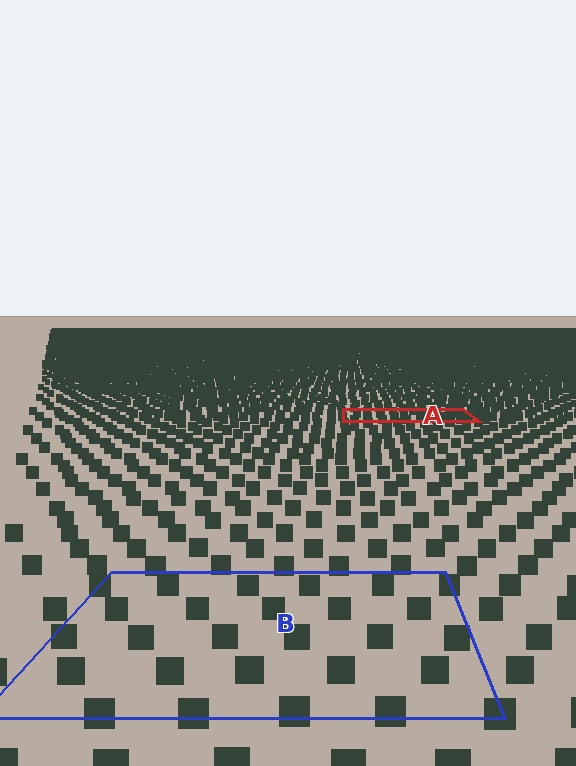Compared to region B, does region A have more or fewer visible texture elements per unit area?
Region A has more texture elements per unit area — they are packed more densely because it is farther away.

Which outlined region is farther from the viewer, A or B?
Region A is farther from the viewer — the texture elements inside it appear smaller and more densely packed.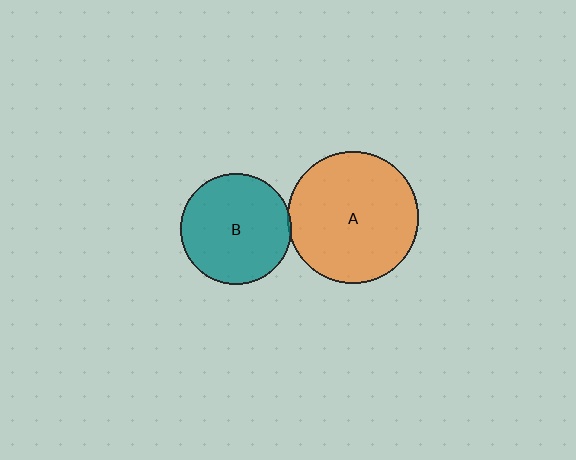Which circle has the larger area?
Circle A (orange).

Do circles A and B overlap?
Yes.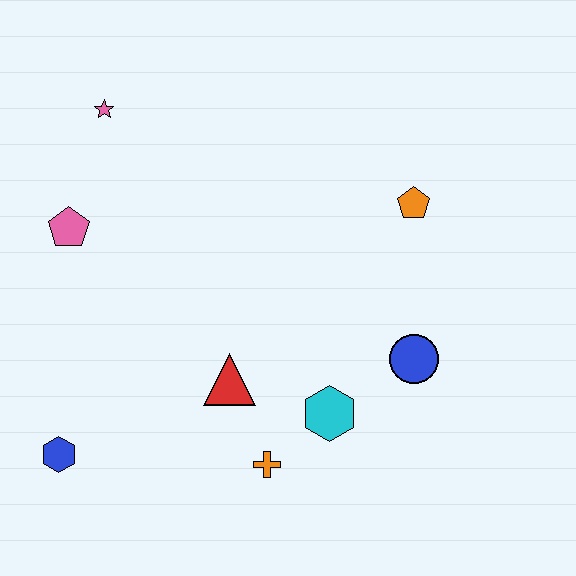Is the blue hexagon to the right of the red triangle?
No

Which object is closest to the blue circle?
The cyan hexagon is closest to the blue circle.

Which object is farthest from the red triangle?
The pink star is farthest from the red triangle.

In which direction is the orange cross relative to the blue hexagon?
The orange cross is to the right of the blue hexagon.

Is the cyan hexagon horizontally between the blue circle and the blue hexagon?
Yes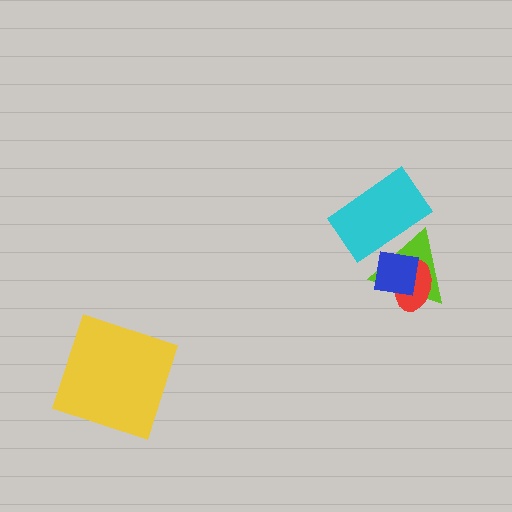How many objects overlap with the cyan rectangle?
2 objects overlap with the cyan rectangle.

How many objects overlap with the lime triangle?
3 objects overlap with the lime triangle.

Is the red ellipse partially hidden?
Yes, it is partially covered by another shape.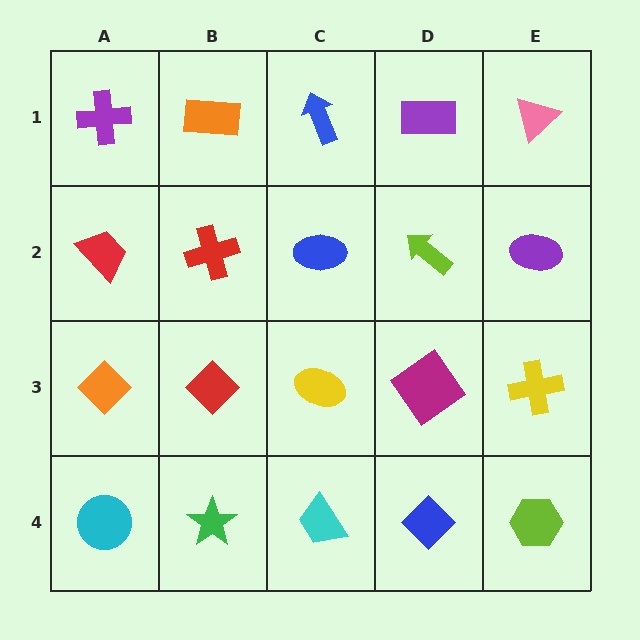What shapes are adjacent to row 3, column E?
A purple ellipse (row 2, column E), a lime hexagon (row 4, column E), a magenta diamond (row 3, column D).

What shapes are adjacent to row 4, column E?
A yellow cross (row 3, column E), a blue diamond (row 4, column D).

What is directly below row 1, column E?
A purple ellipse.